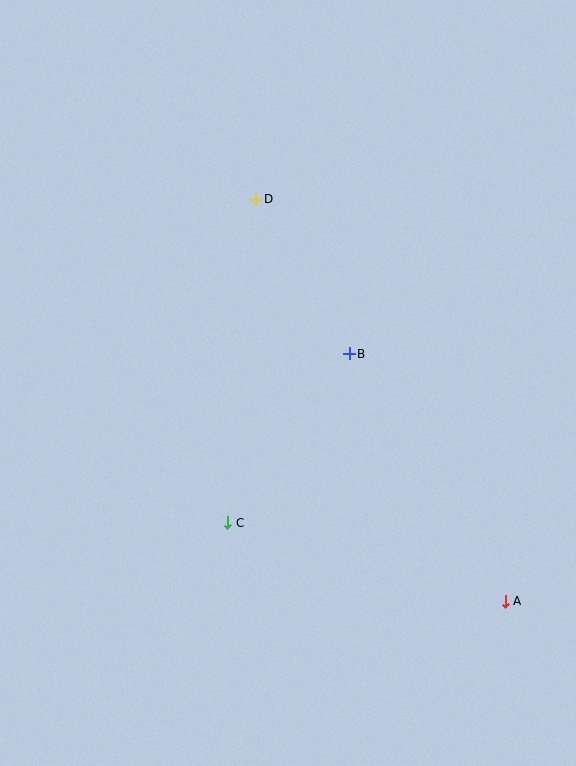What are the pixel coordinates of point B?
Point B is at (349, 354).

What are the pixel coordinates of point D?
Point D is at (256, 199).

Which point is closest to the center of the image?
Point B at (349, 354) is closest to the center.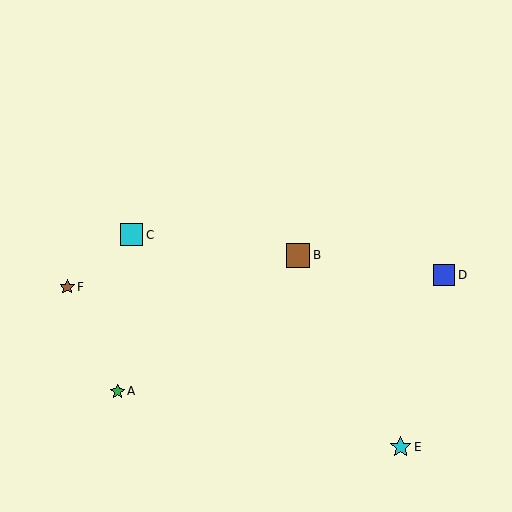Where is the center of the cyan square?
The center of the cyan square is at (131, 235).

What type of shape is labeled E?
Shape E is a cyan star.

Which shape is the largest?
The brown square (labeled B) is the largest.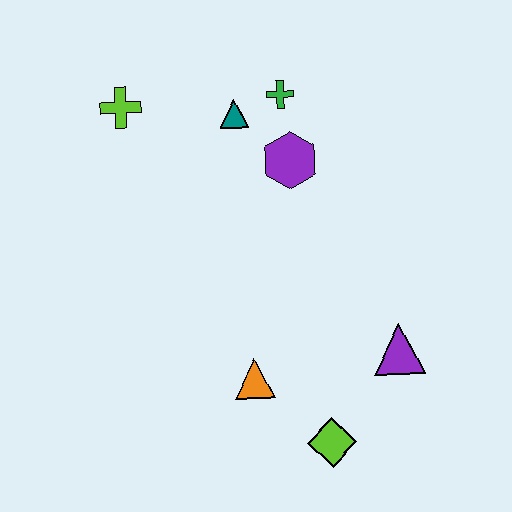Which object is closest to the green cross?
The teal triangle is closest to the green cross.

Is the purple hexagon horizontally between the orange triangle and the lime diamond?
Yes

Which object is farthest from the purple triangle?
The lime cross is farthest from the purple triangle.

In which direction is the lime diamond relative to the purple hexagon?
The lime diamond is below the purple hexagon.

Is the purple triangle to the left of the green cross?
No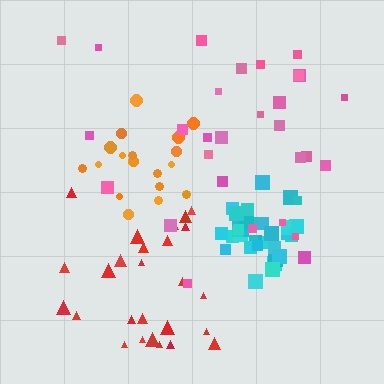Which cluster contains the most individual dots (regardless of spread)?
Cyan (34).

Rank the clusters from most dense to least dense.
cyan, orange, red, pink.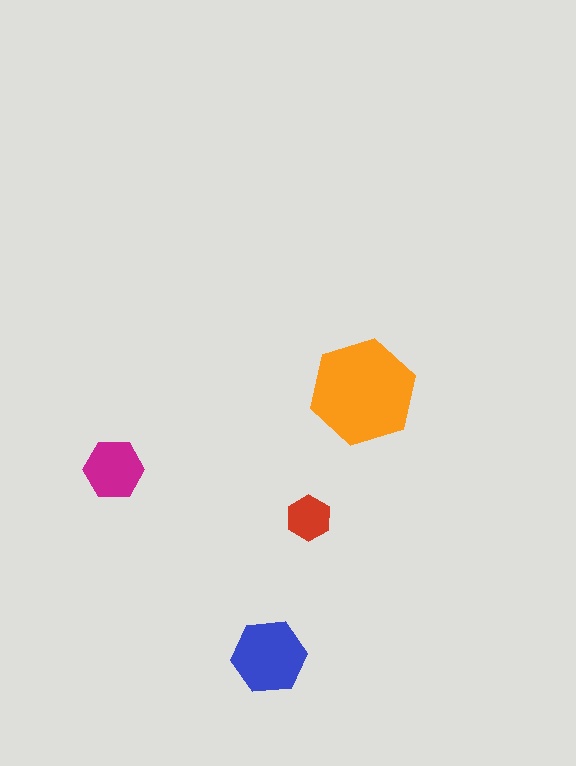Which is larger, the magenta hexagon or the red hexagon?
The magenta one.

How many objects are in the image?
There are 4 objects in the image.